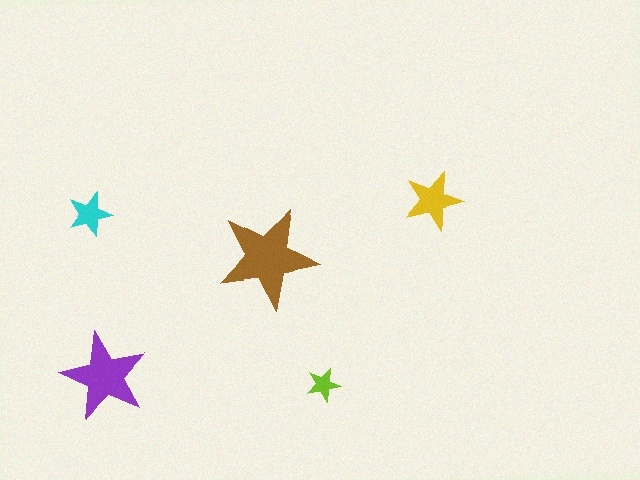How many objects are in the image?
There are 5 objects in the image.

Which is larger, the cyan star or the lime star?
The cyan one.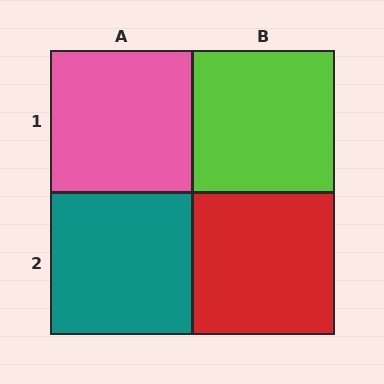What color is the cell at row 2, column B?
Red.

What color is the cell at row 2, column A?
Teal.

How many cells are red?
1 cell is red.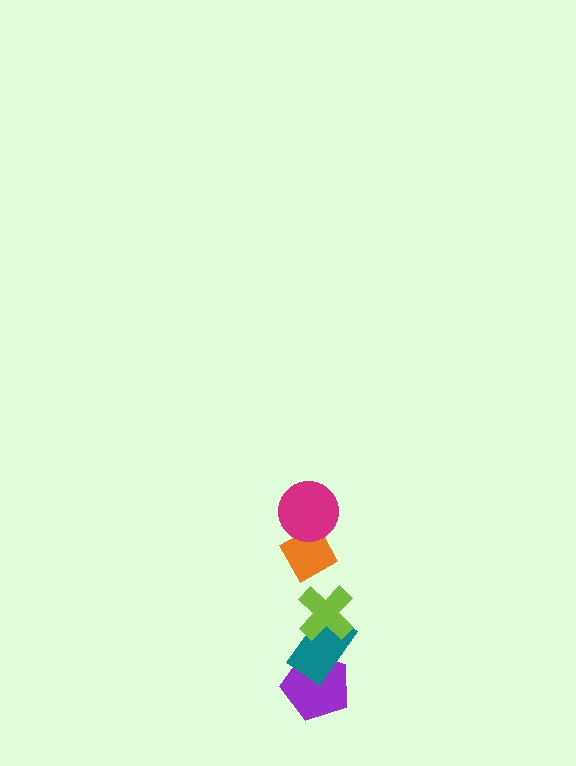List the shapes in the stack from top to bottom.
From top to bottom: the magenta circle, the orange diamond, the lime cross, the teal rectangle, the purple pentagon.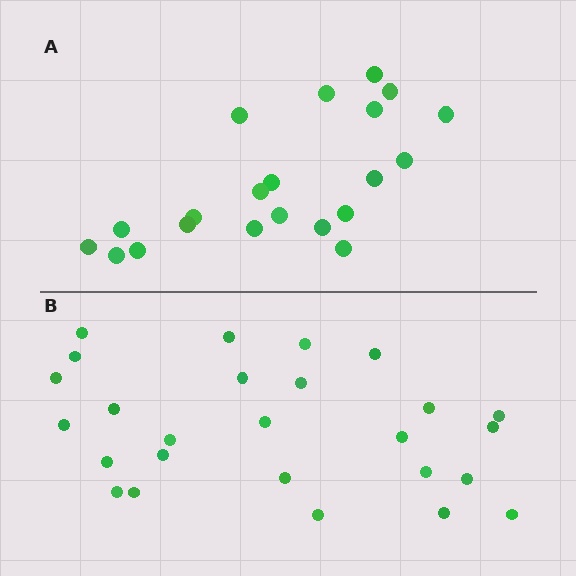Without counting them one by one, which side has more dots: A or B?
Region B (the bottom region) has more dots.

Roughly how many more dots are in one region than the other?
Region B has about 5 more dots than region A.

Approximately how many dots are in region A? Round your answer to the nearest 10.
About 20 dots. (The exact count is 21, which rounds to 20.)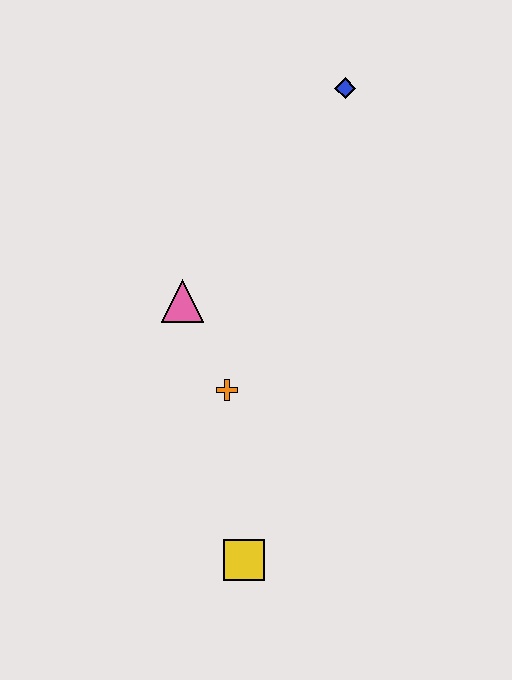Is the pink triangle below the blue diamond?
Yes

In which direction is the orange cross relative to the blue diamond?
The orange cross is below the blue diamond.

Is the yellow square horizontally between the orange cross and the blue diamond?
Yes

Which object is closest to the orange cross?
The pink triangle is closest to the orange cross.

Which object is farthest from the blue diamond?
The yellow square is farthest from the blue diamond.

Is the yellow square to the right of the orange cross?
Yes